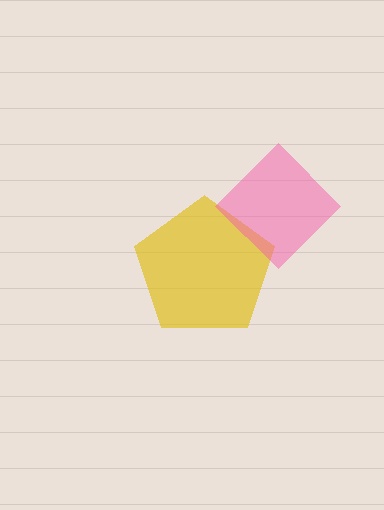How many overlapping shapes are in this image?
There are 2 overlapping shapes in the image.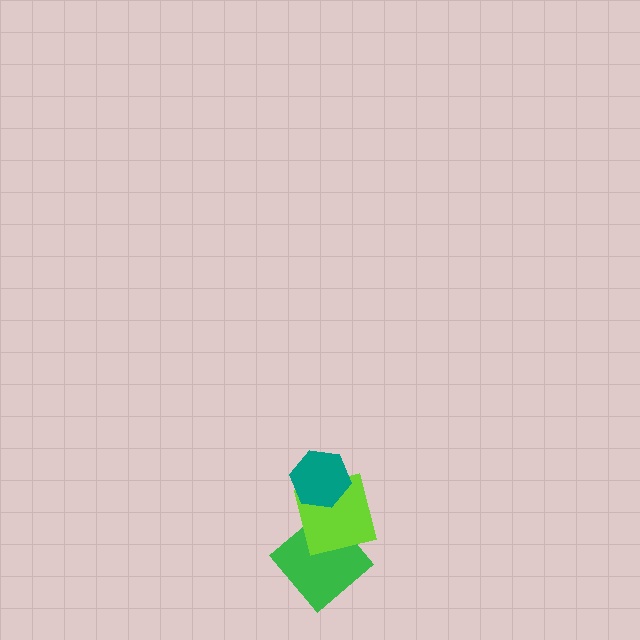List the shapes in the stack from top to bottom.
From top to bottom: the teal hexagon, the lime square, the green diamond.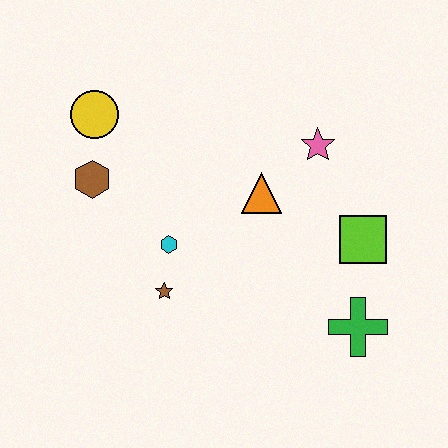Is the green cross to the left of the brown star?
No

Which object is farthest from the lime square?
The yellow circle is farthest from the lime square.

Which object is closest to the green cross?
The lime square is closest to the green cross.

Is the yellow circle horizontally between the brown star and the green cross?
No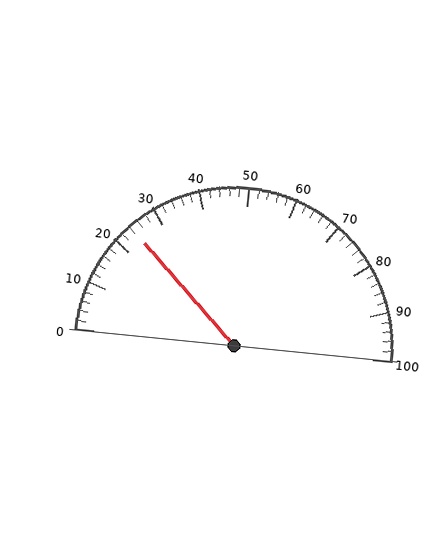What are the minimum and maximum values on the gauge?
The gauge ranges from 0 to 100.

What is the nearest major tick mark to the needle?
The nearest major tick mark is 20.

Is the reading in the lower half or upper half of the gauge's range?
The reading is in the lower half of the range (0 to 100).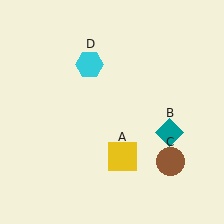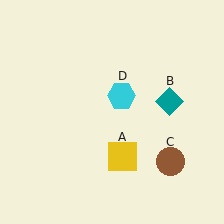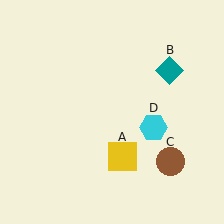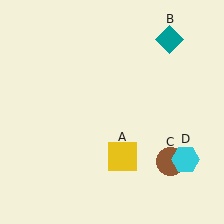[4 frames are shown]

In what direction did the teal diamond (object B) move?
The teal diamond (object B) moved up.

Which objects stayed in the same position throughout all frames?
Yellow square (object A) and brown circle (object C) remained stationary.